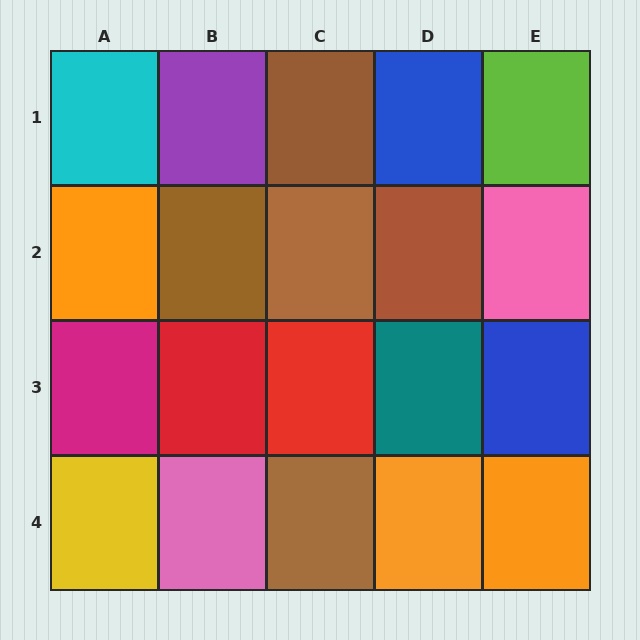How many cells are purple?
1 cell is purple.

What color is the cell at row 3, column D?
Teal.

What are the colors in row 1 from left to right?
Cyan, purple, brown, blue, lime.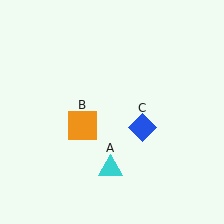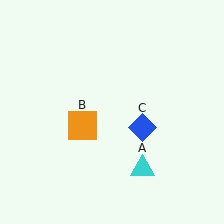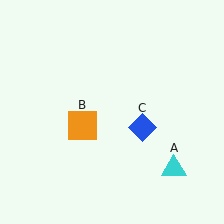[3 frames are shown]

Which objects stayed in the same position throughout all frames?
Orange square (object B) and blue diamond (object C) remained stationary.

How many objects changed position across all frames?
1 object changed position: cyan triangle (object A).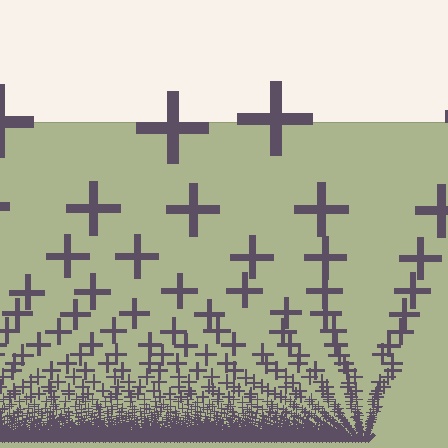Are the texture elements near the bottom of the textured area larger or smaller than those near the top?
Smaller. The gradient is inverted — elements near the bottom are smaller and denser.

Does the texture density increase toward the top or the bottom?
Density increases toward the bottom.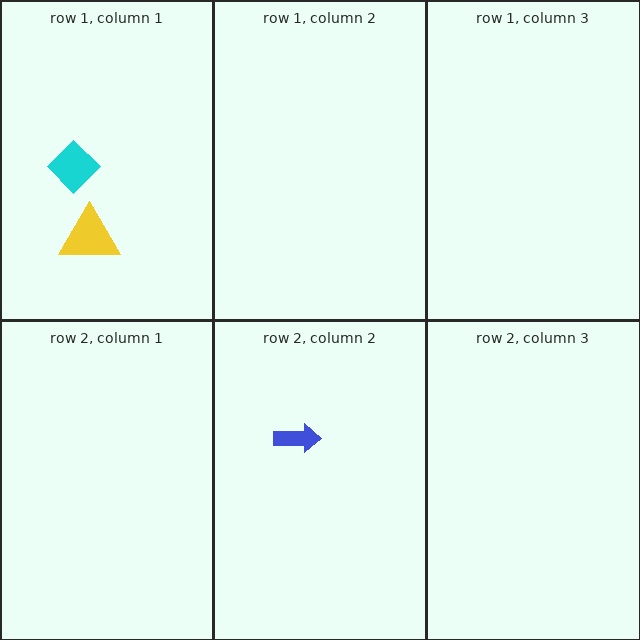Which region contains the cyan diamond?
The row 1, column 1 region.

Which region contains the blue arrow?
The row 2, column 2 region.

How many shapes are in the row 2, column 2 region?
1.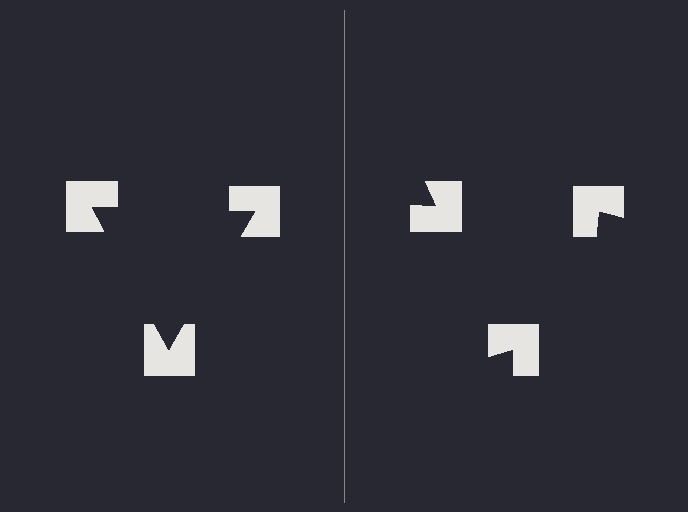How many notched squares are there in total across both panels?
6 — 3 on each side.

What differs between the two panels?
The notched squares are positioned identically on both sides; only the wedge orientations differ. On the left they align to a triangle; on the right they are misaligned.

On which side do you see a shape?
An illusory triangle appears on the left side. On the right side the wedge cuts are rotated, so no coherent shape forms.